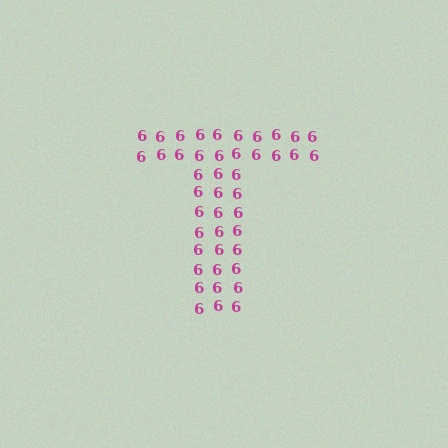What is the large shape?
The large shape is the letter T.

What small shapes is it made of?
It is made of small digit 6's.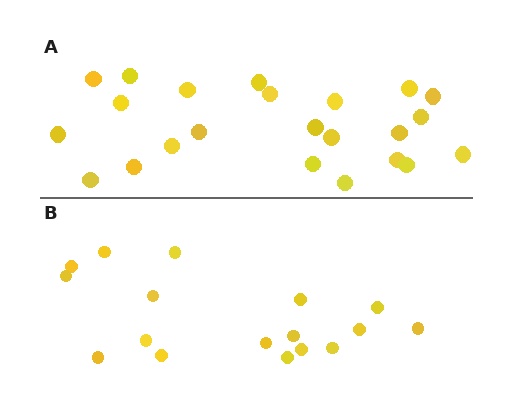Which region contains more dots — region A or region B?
Region A (the top region) has more dots.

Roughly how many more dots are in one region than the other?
Region A has about 6 more dots than region B.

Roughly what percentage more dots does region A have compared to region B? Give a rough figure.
About 35% more.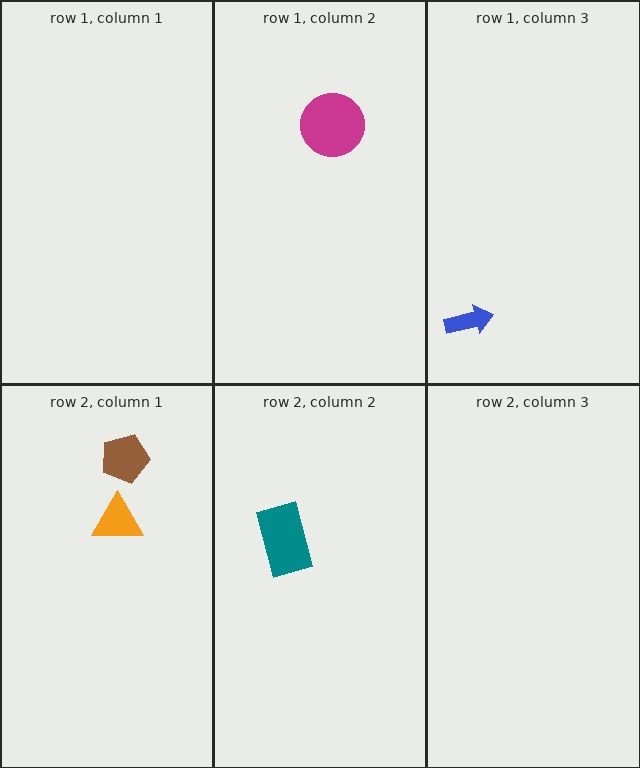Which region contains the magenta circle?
The row 1, column 2 region.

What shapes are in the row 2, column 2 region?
The teal rectangle.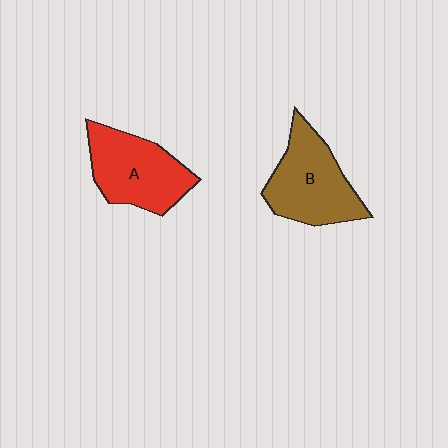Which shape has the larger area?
Shape B (brown).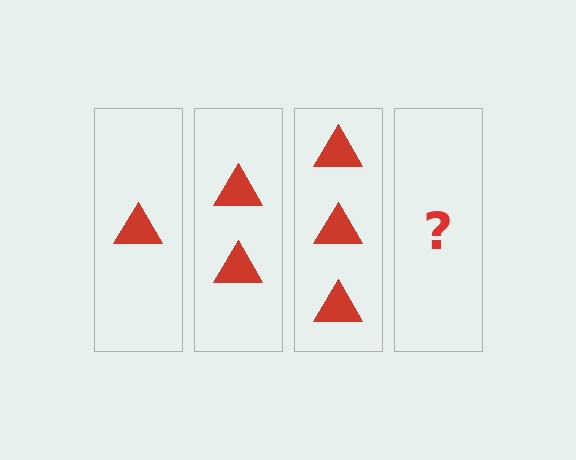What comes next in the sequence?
The next element should be 4 triangles.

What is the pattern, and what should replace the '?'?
The pattern is that each step adds one more triangle. The '?' should be 4 triangles.